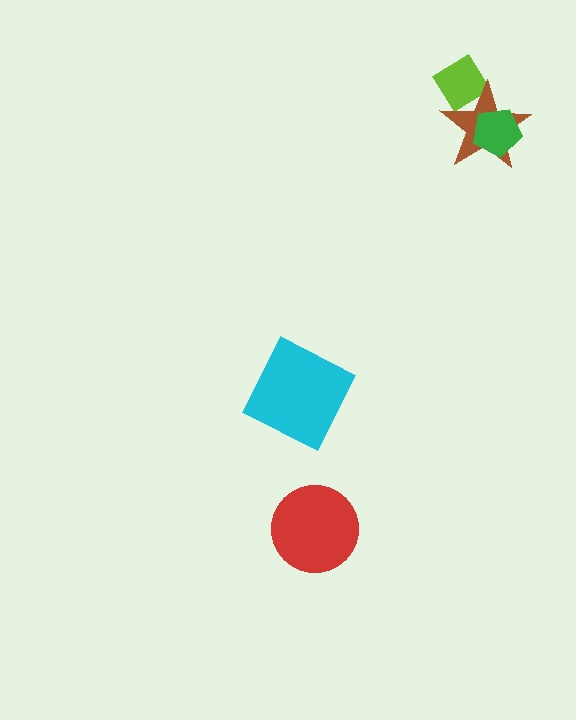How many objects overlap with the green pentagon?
1 object overlaps with the green pentagon.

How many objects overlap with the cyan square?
0 objects overlap with the cyan square.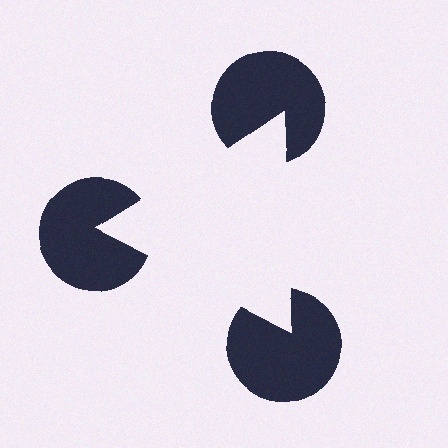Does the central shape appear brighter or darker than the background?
It typically appears slightly brighter than the background, even though no actual brightness change is drawn.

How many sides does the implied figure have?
3 sides.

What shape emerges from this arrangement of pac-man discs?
An illusory triangle — its edges are inferred from the aligned wedge cuts in the pac-man discs, not physically drawn.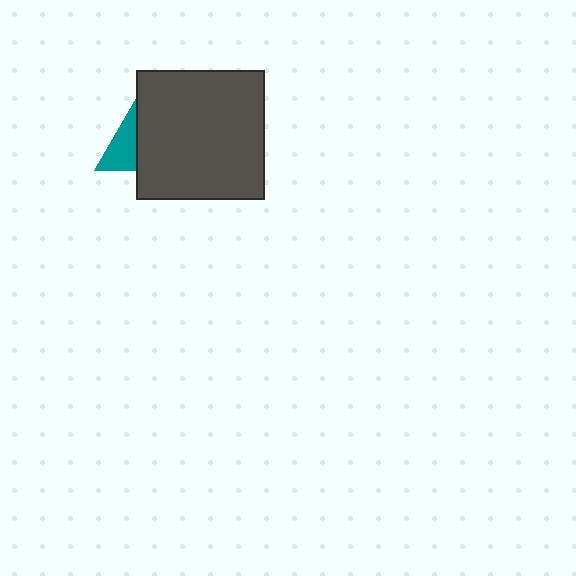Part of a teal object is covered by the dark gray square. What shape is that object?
It is a triangle.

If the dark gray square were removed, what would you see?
You would see the complete teal triangle.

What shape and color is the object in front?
The object in front is a dark gray square.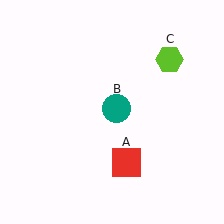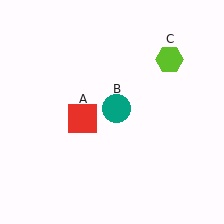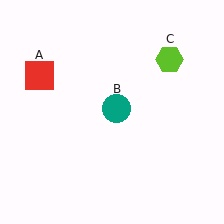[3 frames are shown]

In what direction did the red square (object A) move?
The red square (object A) moved up and to the left.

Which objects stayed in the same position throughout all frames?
Teal circle (object B) and lime hexagon (object C) remained stationary.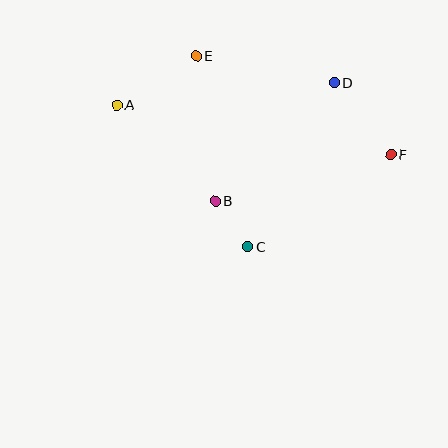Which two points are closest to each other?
Points B and C are closest to each other.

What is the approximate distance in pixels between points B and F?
The distance between B and F is approximately 181 pixels.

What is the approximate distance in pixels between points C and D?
The distance between C and D is approximately 185 pixels.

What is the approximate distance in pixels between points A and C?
The distance between A and C is approximately 193 pixels.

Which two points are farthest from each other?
Points A and F are farthest from each other.